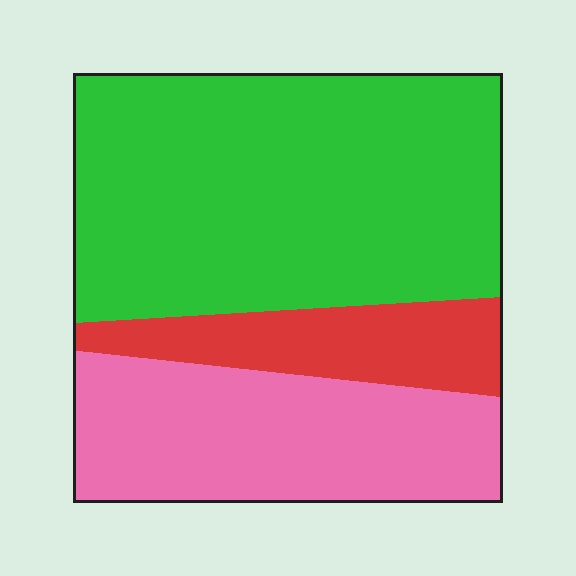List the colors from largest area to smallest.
From largest to smallest: green, pink, red.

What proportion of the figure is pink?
Pink covers roughly 30% of the figure.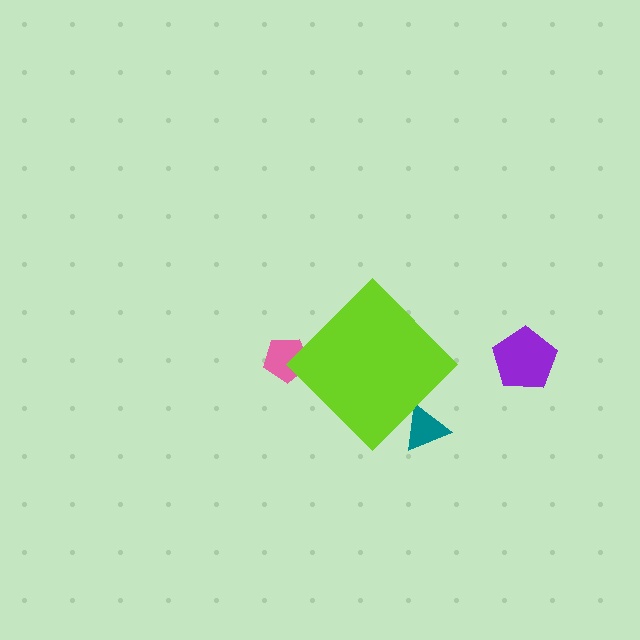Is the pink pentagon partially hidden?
Yes, the pink pentagon is partially hidden behind the lime diamond.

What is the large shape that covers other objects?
A lime diamond.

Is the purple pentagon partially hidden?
No, the purple pentagon is fully visible.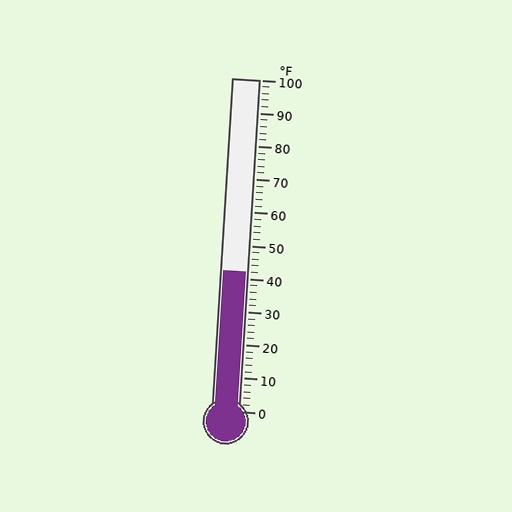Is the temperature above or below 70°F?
The temperature is below 70°F.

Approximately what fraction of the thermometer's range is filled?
The thermometer is filled to approximately 40% of its range.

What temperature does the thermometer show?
The thermometer shows approximately 42°F.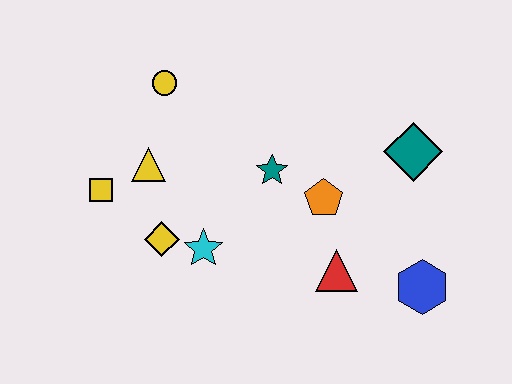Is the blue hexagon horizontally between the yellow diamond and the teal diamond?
No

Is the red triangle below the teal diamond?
Yes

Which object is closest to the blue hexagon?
The red triangle is closest to the blue hexagon.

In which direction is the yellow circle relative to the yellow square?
The yellow circle is above the yellow square.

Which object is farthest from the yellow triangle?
The blue hexagon is farthest from the yellow triangle.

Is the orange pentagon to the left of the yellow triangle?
No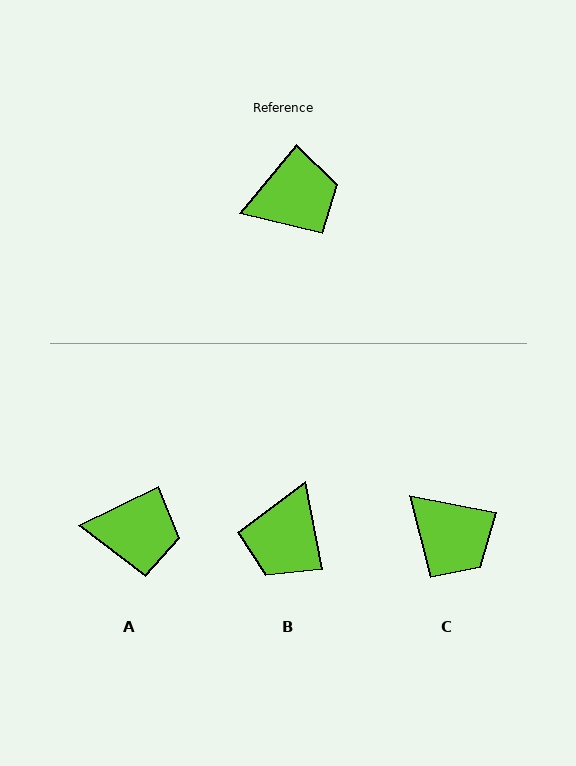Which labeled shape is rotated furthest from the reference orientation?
B, about 130 degrees away.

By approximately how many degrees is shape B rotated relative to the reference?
Approximately 130 degrees clockwise.